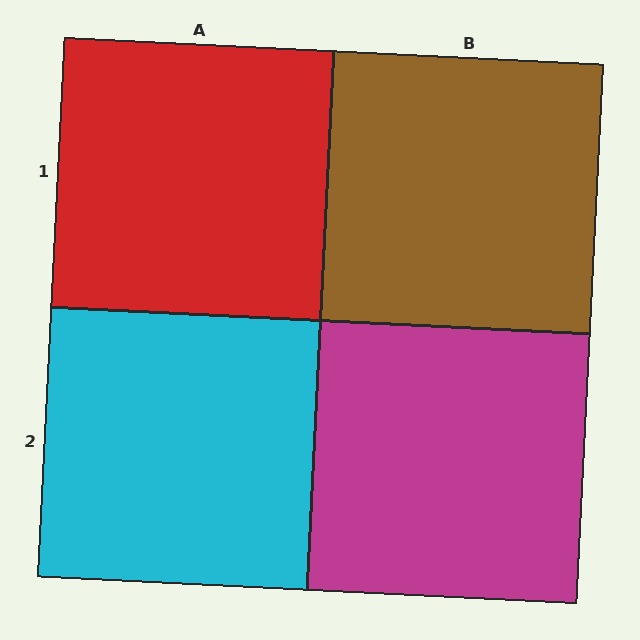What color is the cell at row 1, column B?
Brown.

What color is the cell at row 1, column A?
Red.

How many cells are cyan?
1 cell is cyan.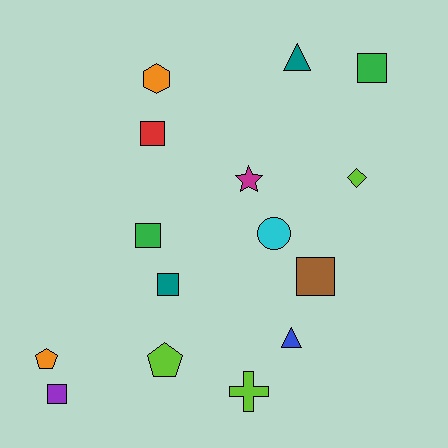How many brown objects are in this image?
There is 1 brown object.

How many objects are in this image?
There are 15 objects.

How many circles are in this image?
There is 1 circle.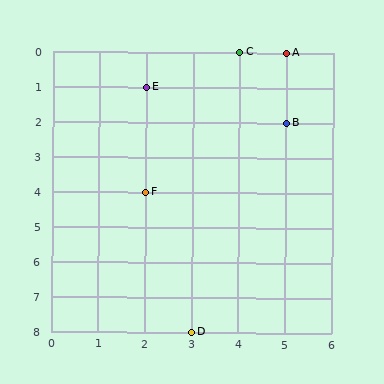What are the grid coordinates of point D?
Point D is at grid coordinates (3, 8).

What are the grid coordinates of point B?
Point B is at grid coordinates (5, 2).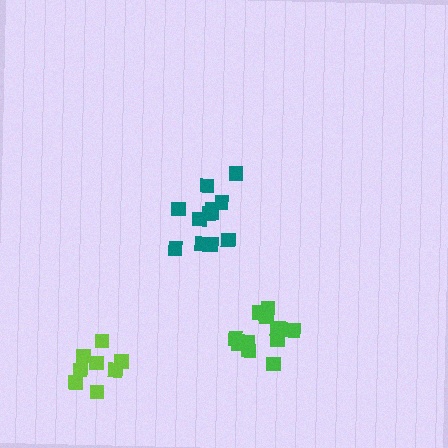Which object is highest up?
The teal cluster is topmost.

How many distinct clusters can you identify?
There are 3 distinct clusters.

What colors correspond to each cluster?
The clusters are colored: teal, lime, green.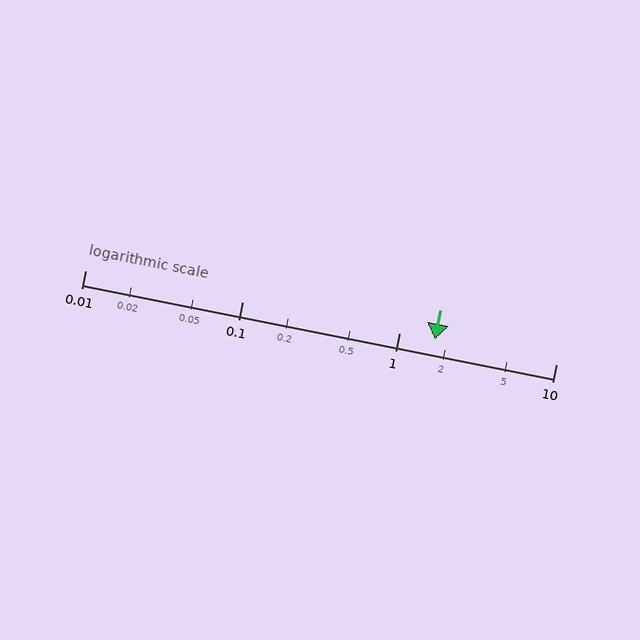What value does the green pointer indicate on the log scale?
The pointer indicates approximately 1.7.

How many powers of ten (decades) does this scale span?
The scale spans 3 decades, from 0.01 to 10.